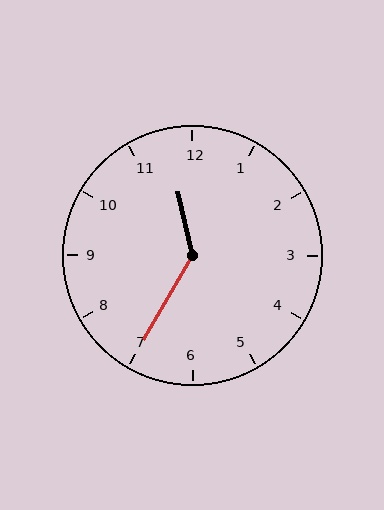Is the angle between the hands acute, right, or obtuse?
It is obtuse.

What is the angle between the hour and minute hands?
Approximately 138 degrees.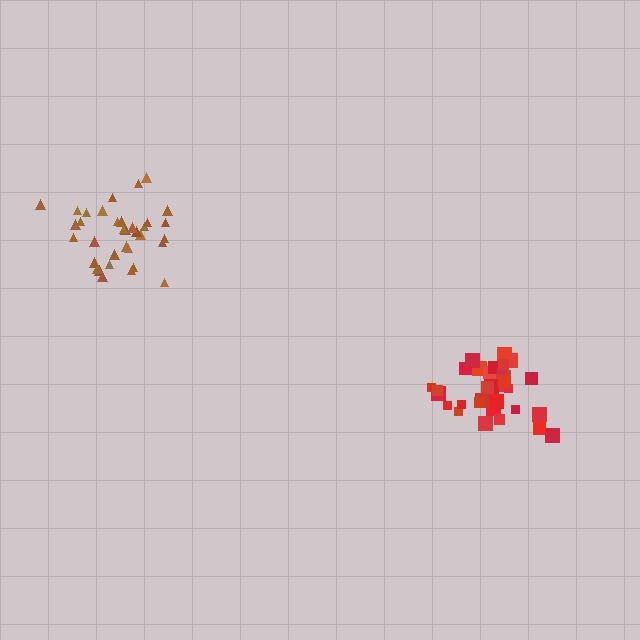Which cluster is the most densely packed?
Red.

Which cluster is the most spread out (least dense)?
Brown.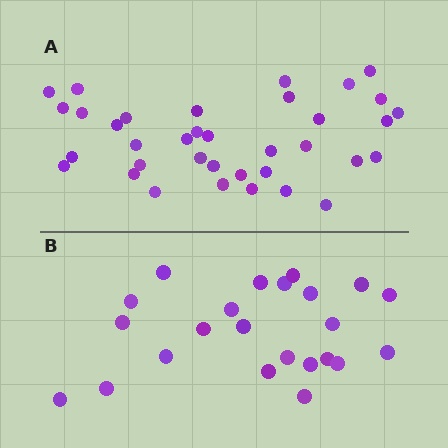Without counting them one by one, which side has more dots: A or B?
Region A (the top region) has more dots.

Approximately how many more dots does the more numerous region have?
Region A has approximately 15 more dots than region B.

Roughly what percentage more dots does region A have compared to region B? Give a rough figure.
About 55% more.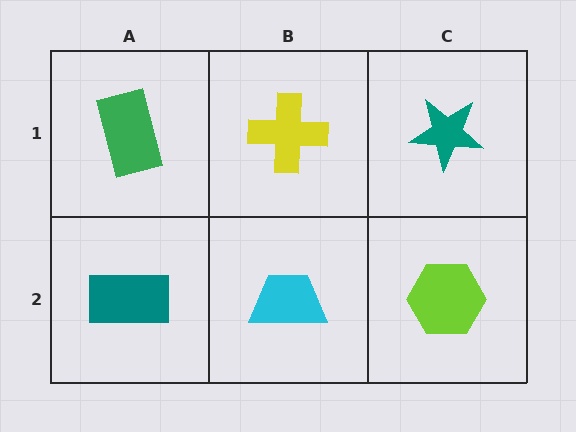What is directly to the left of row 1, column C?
A yellow cross.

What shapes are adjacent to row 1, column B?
A cyan trapezoid (row 2, column B), a green rectangle (row 1, column A), a teal star (row 1, column C).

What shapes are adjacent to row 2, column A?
A green rectangle (row 1, column A), a cyan trapezoid (row 2, column B).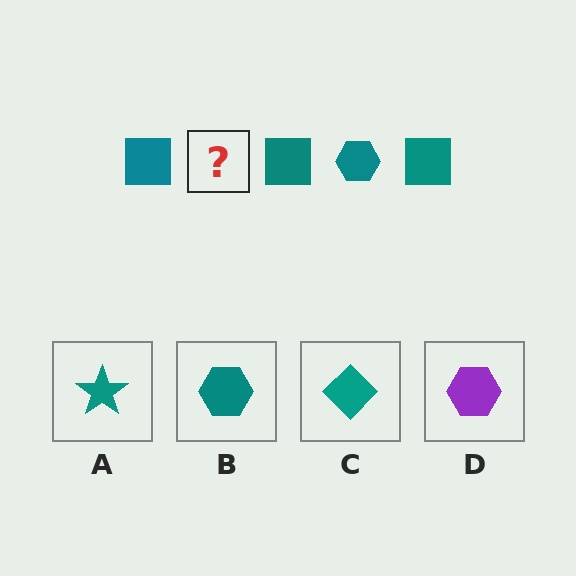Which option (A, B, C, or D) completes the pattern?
B.